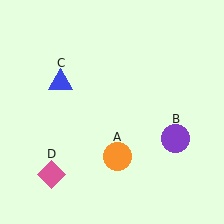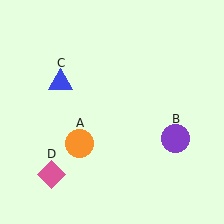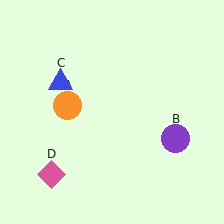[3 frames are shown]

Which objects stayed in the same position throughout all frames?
Purple circle (object B) and blue triangle (object C) and pink diamond (object D) remained stationary.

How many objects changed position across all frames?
1 object changed position: orange circle (object A).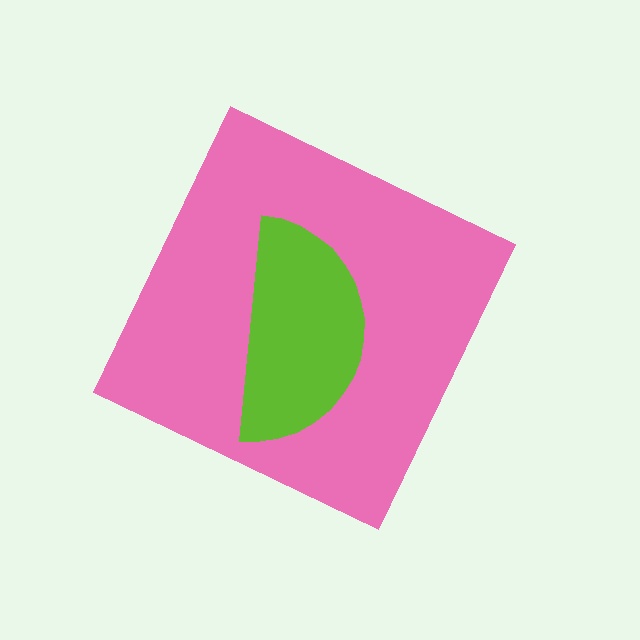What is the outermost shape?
The pink diamond.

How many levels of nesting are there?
2.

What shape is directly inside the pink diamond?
The lime semicircle.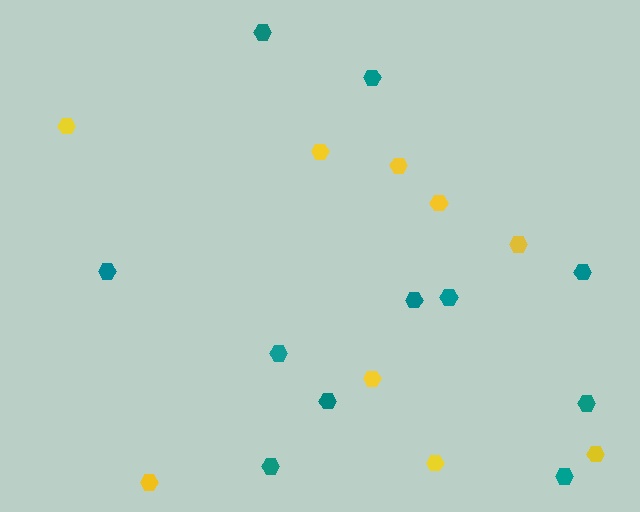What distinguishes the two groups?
There are 2 groups: one group of teal hexagons (11) and one group of yellow hexagons (9).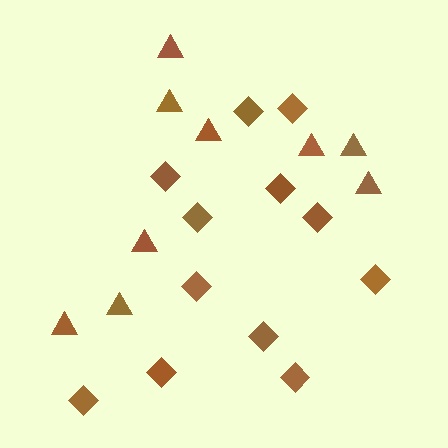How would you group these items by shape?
There are 2 groups: one group of diamonds (12) and one group of triangles (9).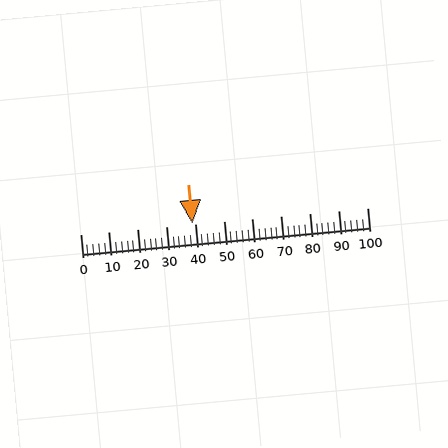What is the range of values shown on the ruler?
The ruler shows values from 0 to 100.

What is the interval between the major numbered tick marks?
The major tick marks are spaced 10 units apart.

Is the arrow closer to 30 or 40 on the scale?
The arrow is closer to 40.